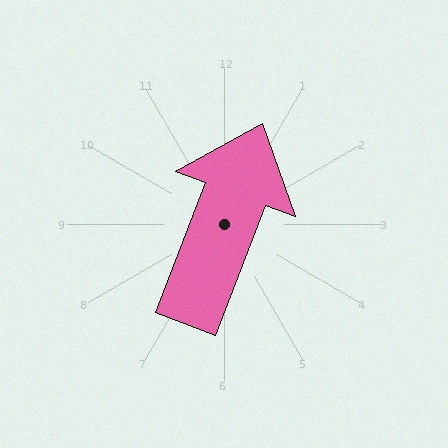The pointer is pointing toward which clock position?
Roughly 1 o'clock.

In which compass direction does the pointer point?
North.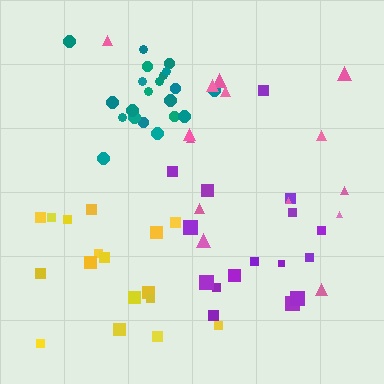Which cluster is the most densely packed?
Teal.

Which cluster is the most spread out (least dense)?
Pink.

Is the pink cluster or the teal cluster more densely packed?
Teal.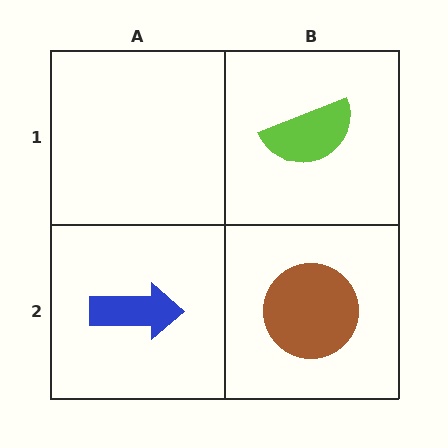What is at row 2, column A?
A blue arrow.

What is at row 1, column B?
A lime semicircle.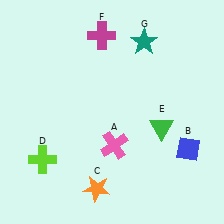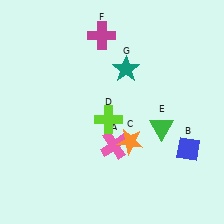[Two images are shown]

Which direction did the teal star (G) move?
The teal star (G) moved down.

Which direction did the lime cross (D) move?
The lime cross (D) moved right.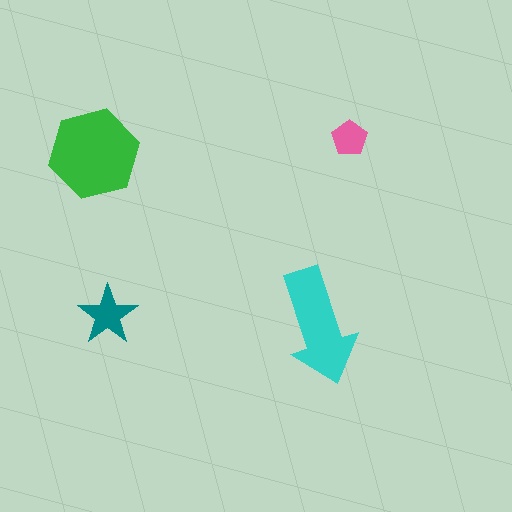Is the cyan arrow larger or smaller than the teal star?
Larger.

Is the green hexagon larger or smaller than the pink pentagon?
Larger.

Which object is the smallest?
The pink pentagon.